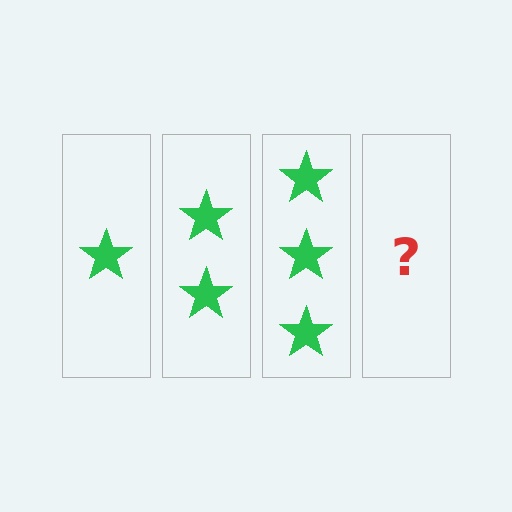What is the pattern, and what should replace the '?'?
The pattern is that each step adds one more star. The '?' should be 4 stars.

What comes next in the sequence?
The next element should be 4 stars.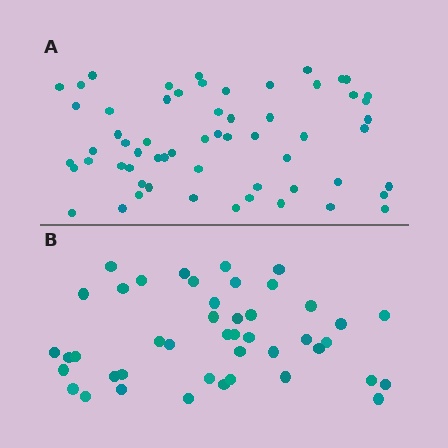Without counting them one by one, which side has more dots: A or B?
Region A (the top region) has more dots.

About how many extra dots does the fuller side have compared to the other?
Region A has approximately 15 more dots than region B.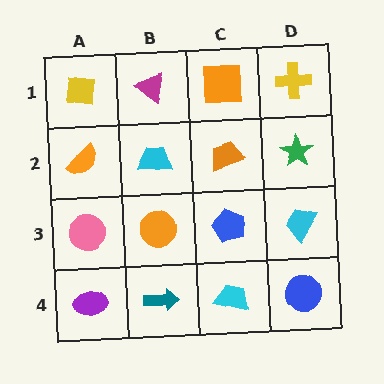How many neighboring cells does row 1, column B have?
3.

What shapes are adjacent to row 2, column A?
A yellow square (row 1, column A), a pink circle (row 3, column A), a cyan trapezoid (row 2, column B).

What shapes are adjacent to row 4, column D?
A cyan trapezoid (row 3, column D), a cyan trapezoid (row 4, column C).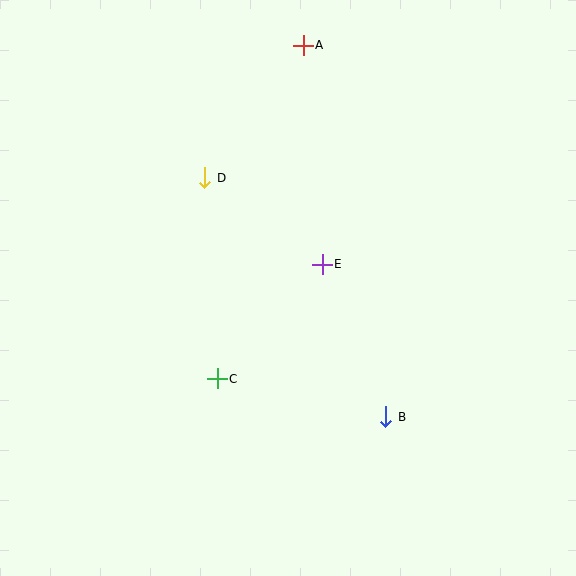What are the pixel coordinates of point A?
Point A is at (303, 45).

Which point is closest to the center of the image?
Point E at (322, 264) is closest to the center.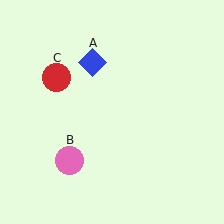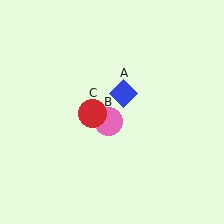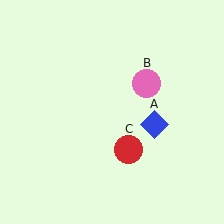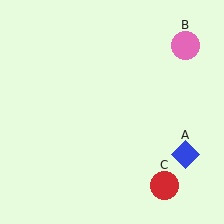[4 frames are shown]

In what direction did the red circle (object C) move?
The red circle (object C) moved down and to the right.